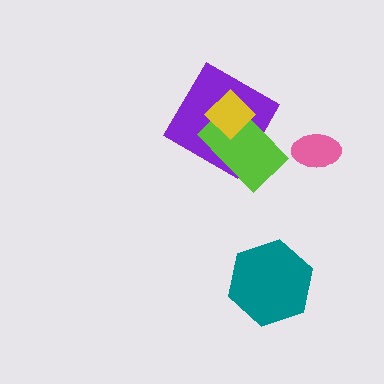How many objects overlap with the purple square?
2 objects overlap with the purple square.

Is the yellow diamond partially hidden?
No, no other shape covers it.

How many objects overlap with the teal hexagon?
0 objects overlap with the teal hexagon.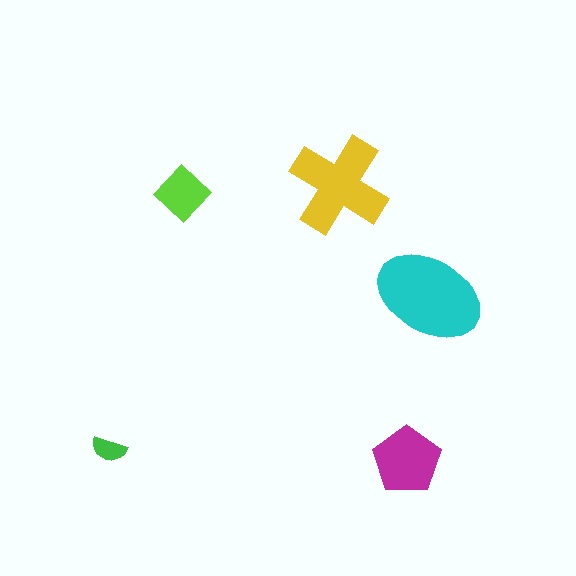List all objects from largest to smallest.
The cyan ellipse, the yellow cross, the magenta pentagon, the lime diamond, the green semicircle.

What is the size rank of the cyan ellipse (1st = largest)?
1st.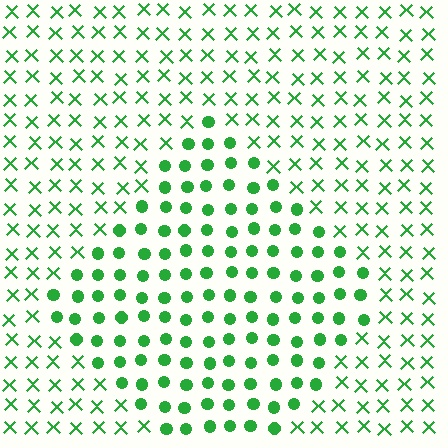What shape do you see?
I see a diamond.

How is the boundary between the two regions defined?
The boundary is defined by a change in element shape: circles inside vs. X marks outside. All elements share the same color and spacing.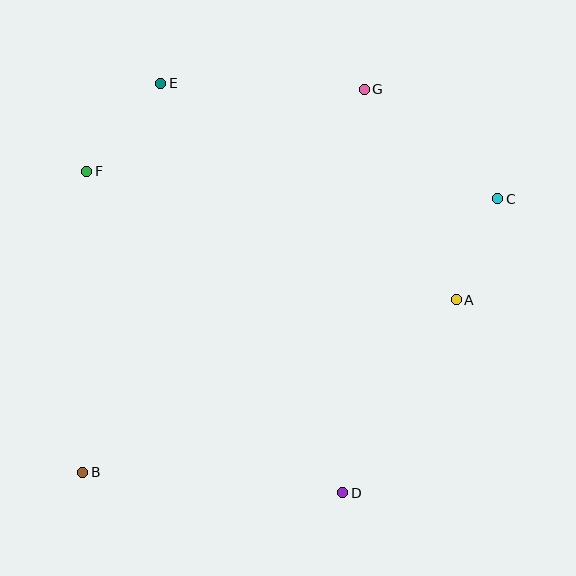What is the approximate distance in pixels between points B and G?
The distance between B and G is approximately 475 pixels.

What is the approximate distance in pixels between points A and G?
The distance between A and G is approximately 229 pixels.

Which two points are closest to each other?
Points A and C are closest to each other.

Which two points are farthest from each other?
Points B and C are farthest from each other.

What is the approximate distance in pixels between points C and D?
The distance between C and D is approximately 333 pixels.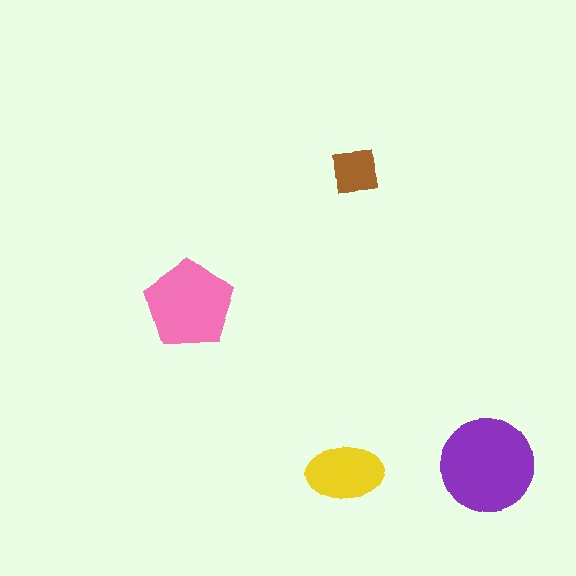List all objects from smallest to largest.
The brown square, the yellow ellipse, the pink pentagon, the purple circle.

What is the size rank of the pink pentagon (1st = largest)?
2nd.